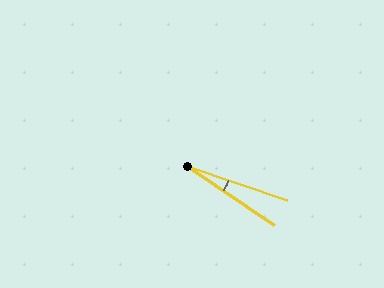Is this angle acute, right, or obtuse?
It is acute.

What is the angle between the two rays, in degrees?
Approximately 15 degrees.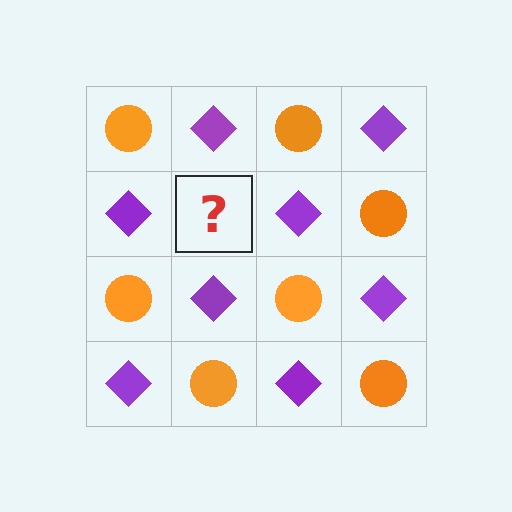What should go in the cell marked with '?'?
The missing cell should contain an orange circle.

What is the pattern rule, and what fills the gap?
The rule is that it alternates orange circle and purple diamond in a checkerboard pattern. The gap should be filled with an orange circle.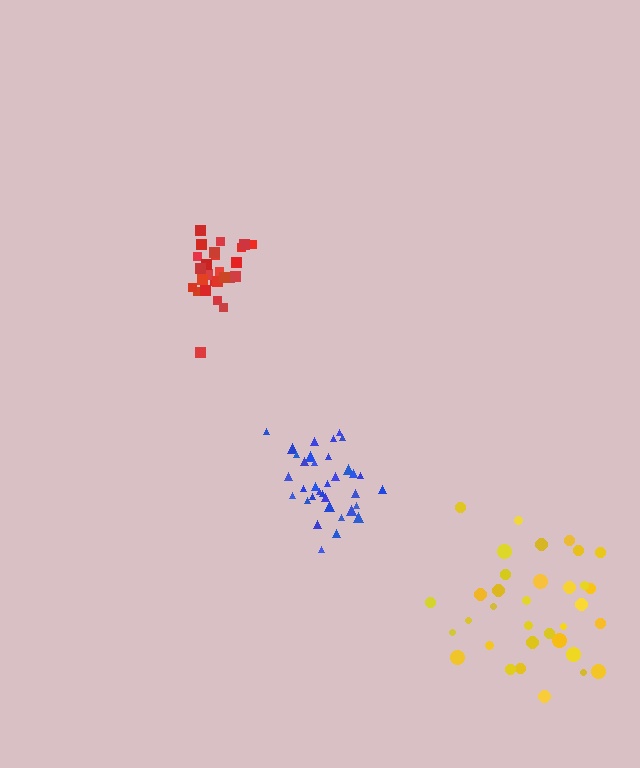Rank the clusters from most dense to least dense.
blue, red, yellow.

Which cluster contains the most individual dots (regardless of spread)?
Blue (35).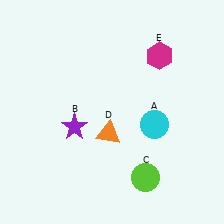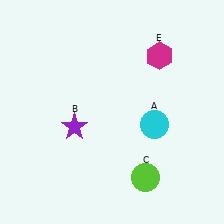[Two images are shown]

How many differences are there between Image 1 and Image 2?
There is 1 difference between the two images.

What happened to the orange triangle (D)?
The orange triangle (D) was removed in Image 2. It was in the bottom-left area of Image 1.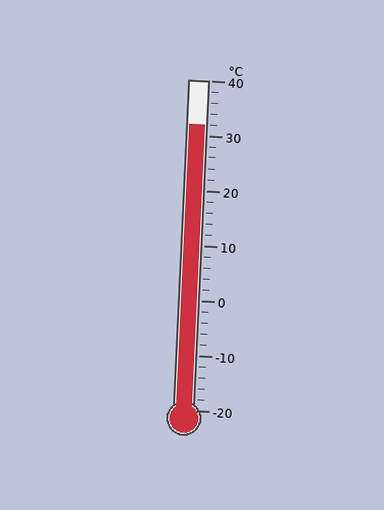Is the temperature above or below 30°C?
The temperature is above 30°C.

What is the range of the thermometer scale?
The thermometer scale ranges from -20°C to 40°C.